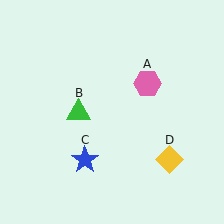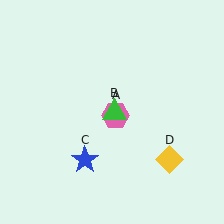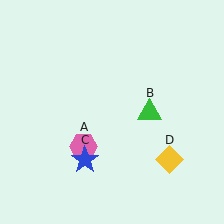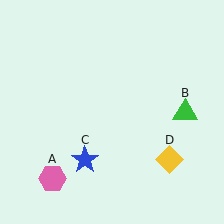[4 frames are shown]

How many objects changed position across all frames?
2 objects changed position: pink hexagon (object A), green triangle (object B).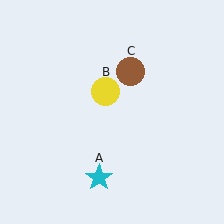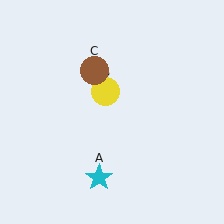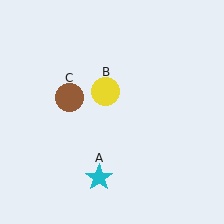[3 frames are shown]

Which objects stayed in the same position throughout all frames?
Cyan star (object A) and yellow circle (object B) remained stationary.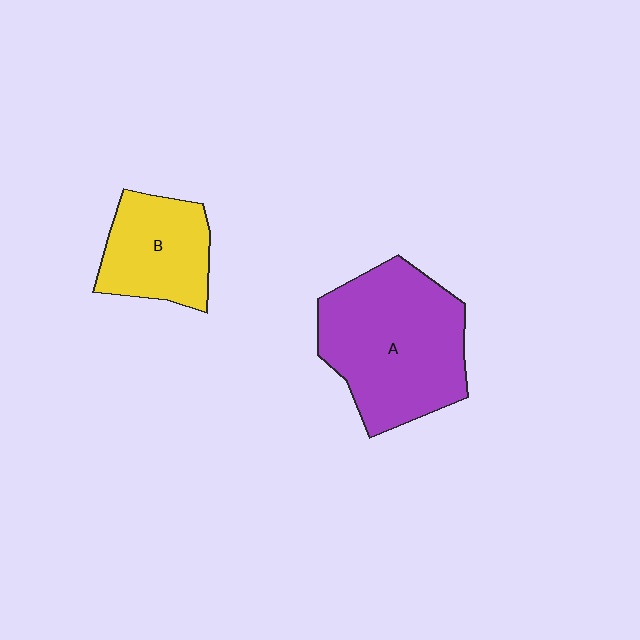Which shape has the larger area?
Shape A (purple).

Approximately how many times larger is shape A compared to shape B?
Approximately 1.8 times.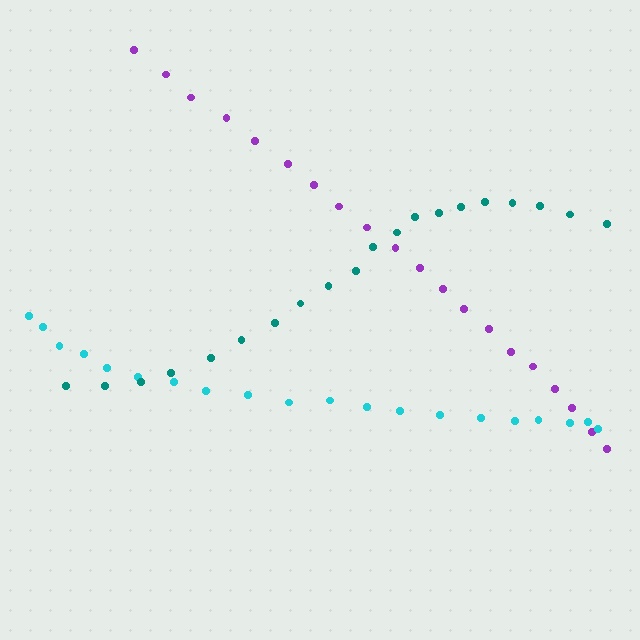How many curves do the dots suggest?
There are 3 distinct paths.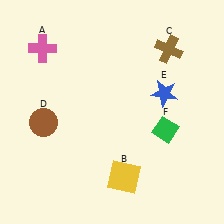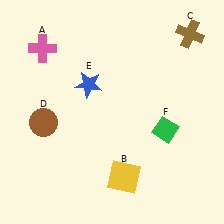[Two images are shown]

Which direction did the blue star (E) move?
The blue star (E) moved left.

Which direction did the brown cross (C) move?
The brown cross (C) moved right.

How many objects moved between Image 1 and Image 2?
2 objects moved between the two images.